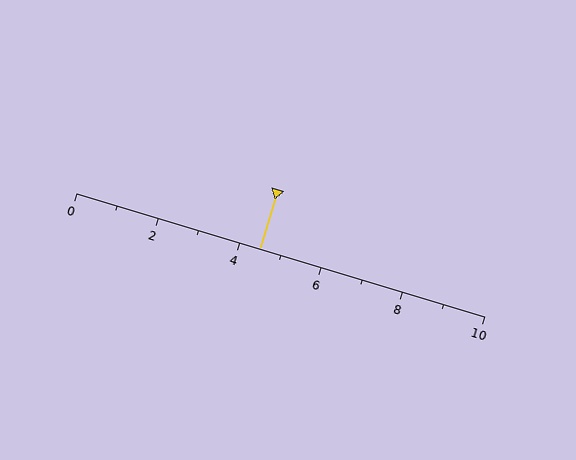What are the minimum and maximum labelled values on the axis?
The axis runs from 0 to 10.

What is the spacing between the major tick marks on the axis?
The major ticks are spaced 2 apart.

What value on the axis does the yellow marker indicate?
The marker indicates approximately 4.5.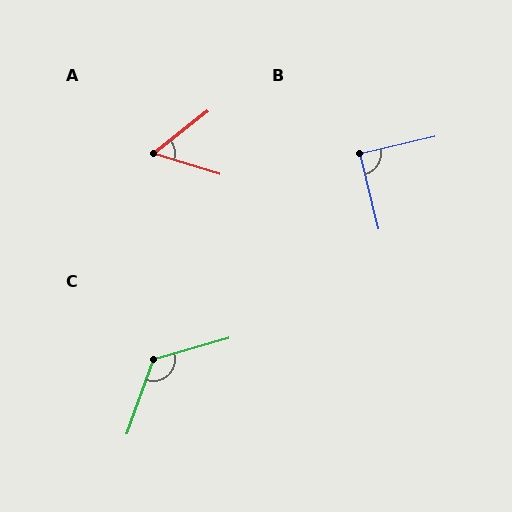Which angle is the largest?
C, at approximately 126 degrees.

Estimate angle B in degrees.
Approximately 89 degrees.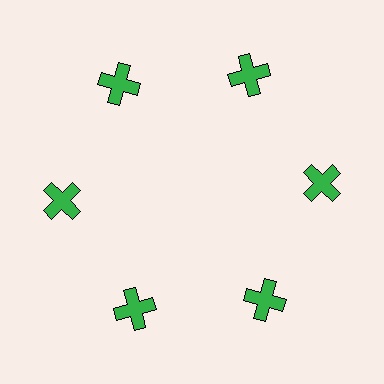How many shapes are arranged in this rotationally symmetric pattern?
There are 6 shapes, arranged in 6 groups of 1.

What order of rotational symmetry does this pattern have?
This pattern has 6-fold rotational symmetry.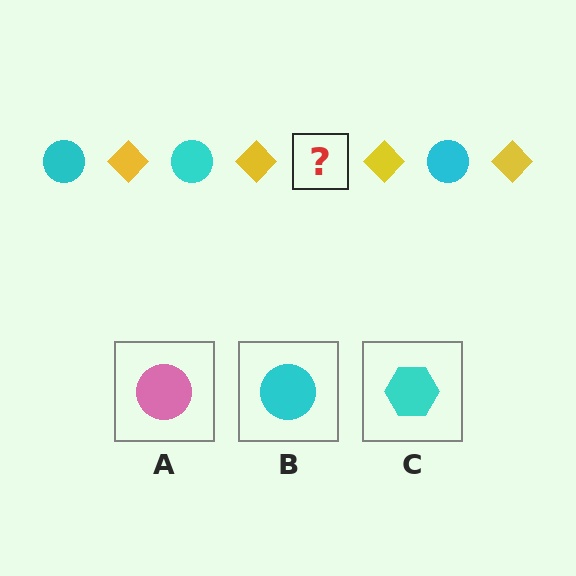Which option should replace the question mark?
Option B.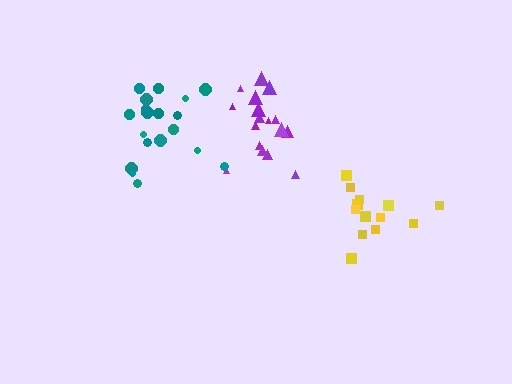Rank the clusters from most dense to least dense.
teal, purple, yellow.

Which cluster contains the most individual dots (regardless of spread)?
Teal (19).